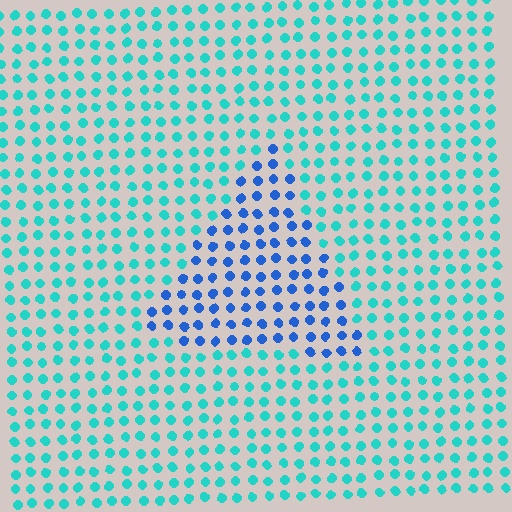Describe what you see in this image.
The image is filled with small cyan elements in a uniform arrangement. A triangle-shaped region is visible where the elements are tinted to a slightly different hue, forming a subtle color boundary.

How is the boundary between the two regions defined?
The boundary is defined purely by a slight shift in hue (about 43 degrees). Spacing, size, and orientation are identical on both sides.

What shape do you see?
I see a triangle.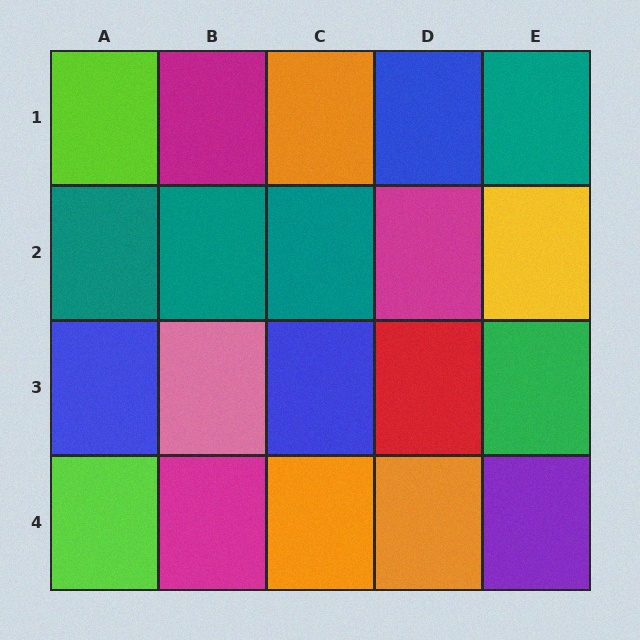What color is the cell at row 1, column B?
Magenta.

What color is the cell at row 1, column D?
Blue.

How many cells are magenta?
3 cells are magenta.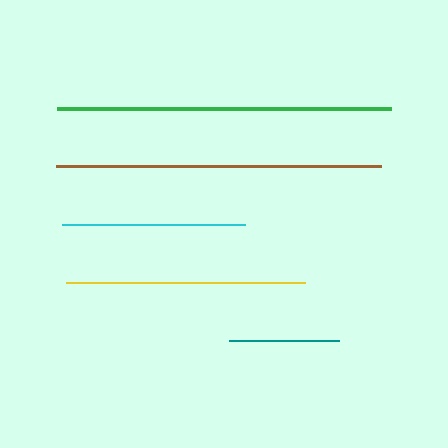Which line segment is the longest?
The green line is the longest at approximately 335 pixels.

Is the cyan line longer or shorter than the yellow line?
The yellow line is longer than the cyan line.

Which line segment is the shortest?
The teal line is the shortest at approximately 109 pixels.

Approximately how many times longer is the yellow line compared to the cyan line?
The yellow line is approximately 1.3 times the length of the cyan line.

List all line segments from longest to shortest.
From longest to shortest: green, brown, yellow, cyan, teal.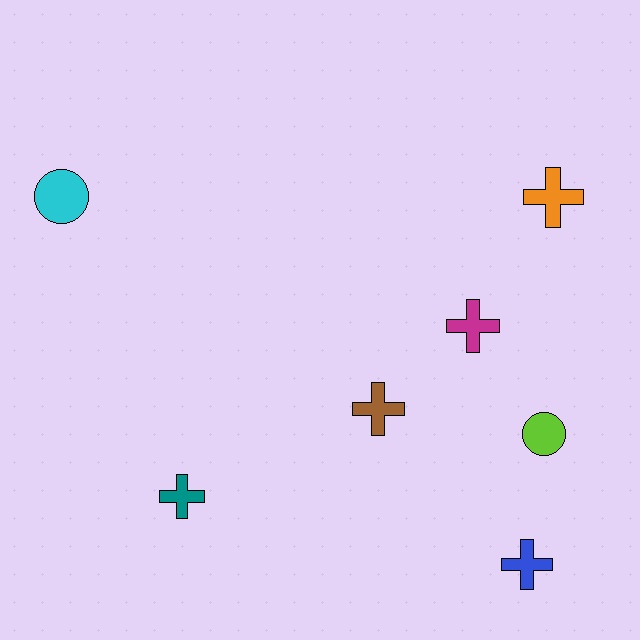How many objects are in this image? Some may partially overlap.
There are 7 objects.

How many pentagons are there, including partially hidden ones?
There are no pentagons.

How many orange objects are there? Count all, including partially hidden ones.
There is 1 orange object.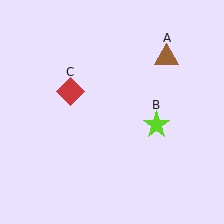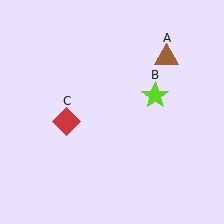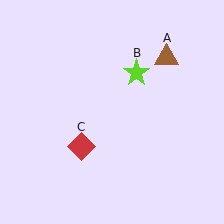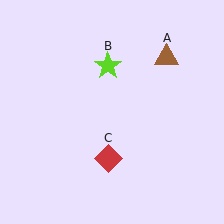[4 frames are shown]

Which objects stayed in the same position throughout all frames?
Brown triangle (object A) remained stationary.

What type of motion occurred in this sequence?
The lime star (object B), red diamond (object C) rotated counterclockwise around the center of the scene.